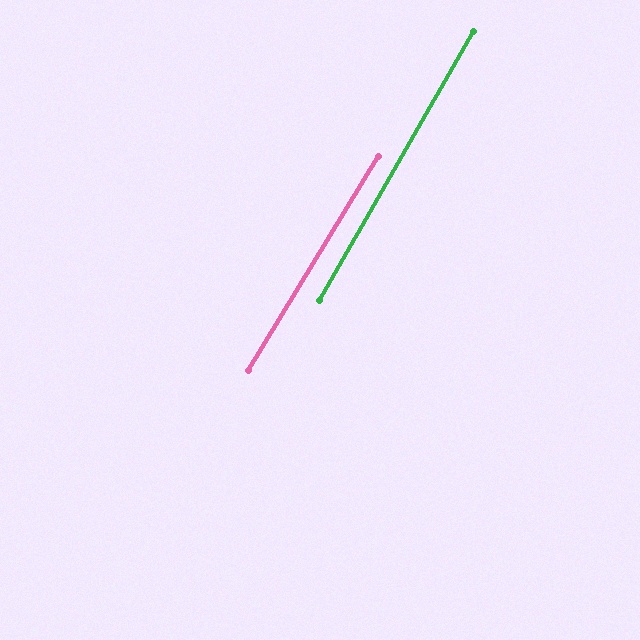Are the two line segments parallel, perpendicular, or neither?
Parallel — their directions differ by only 1.4°.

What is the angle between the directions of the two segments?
Approximately 1 degree.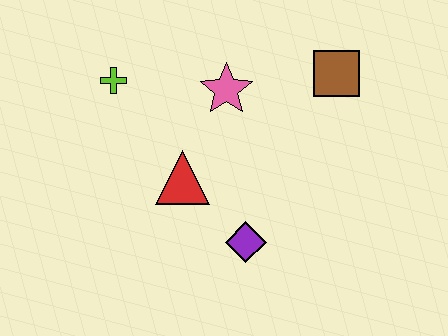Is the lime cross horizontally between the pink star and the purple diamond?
No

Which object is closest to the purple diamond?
The red triangle is closest to the purple diamond.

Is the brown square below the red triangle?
No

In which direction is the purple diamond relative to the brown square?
The purple diamond is below the brown square.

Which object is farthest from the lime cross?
The brown square is farthest from the lime cross.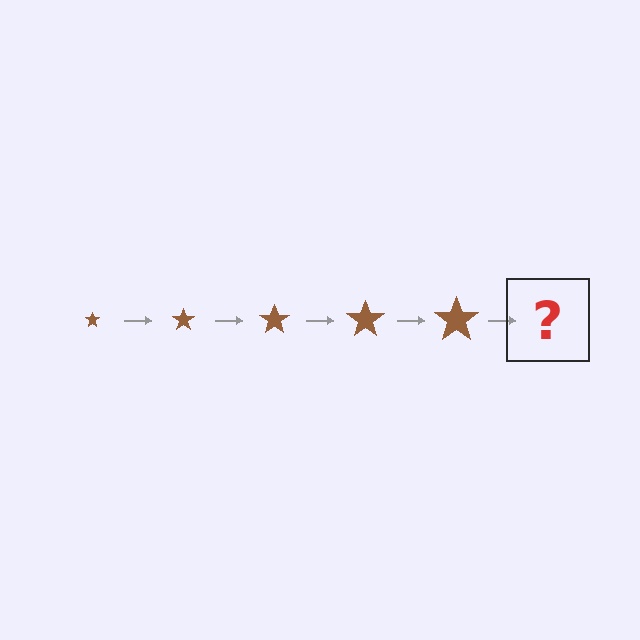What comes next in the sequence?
The next element should be a brown star, larger than the previous one.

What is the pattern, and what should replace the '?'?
The pattern is that the star gets progressively larger each step. The '?' should be a brown star, larger than the previous one.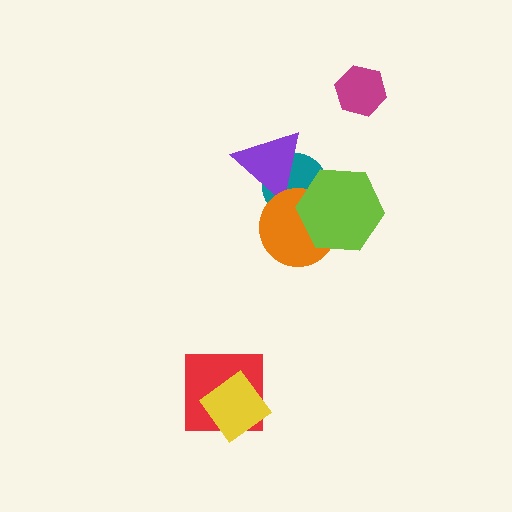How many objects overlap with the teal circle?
3 objects overlap with the teal circle.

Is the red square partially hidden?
Yes, it is partially covered by another shape.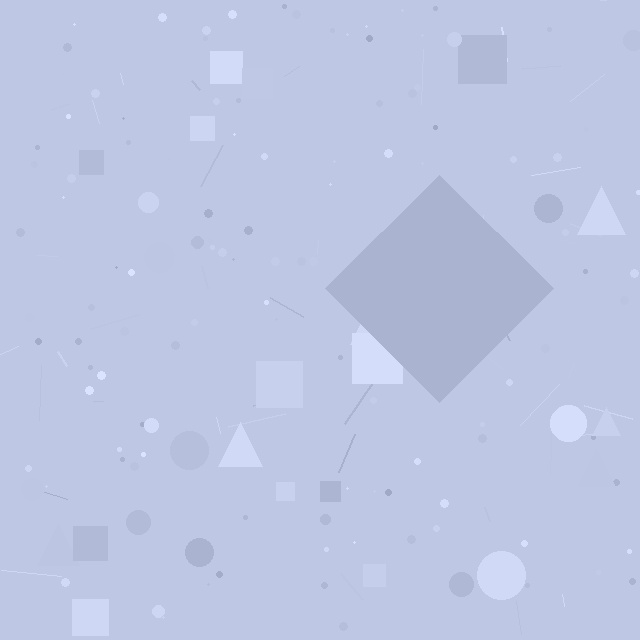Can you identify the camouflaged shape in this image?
The camouflaged shape is a diamond.